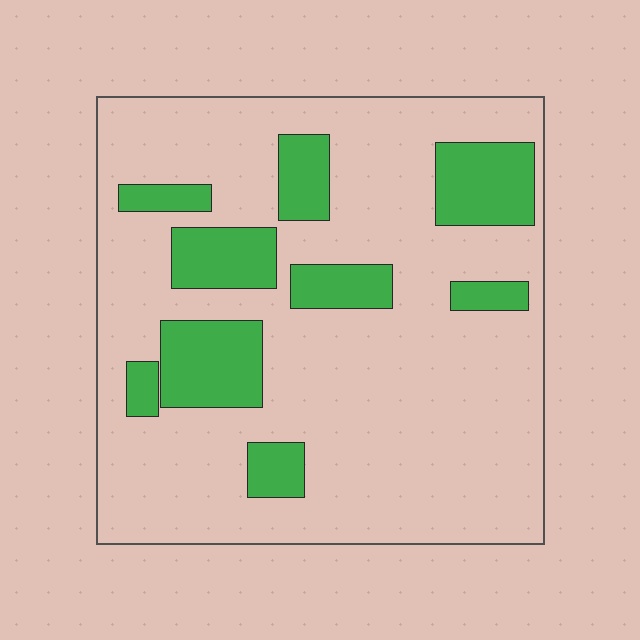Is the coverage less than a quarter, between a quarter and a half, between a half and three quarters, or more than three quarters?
Less than a quarter.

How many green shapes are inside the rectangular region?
9.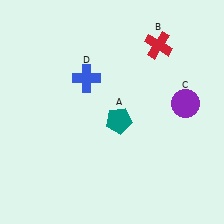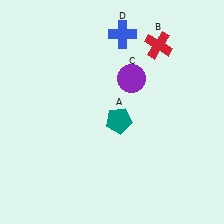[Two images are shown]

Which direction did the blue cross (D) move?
The blue cross (D) moved up.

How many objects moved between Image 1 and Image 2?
2 objects moved between the two images.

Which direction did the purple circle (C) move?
The purple circle (C) moved left.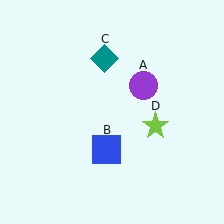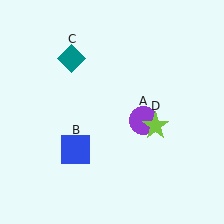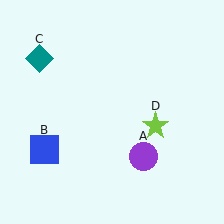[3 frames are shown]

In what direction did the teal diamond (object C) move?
The teal diamond (object C) moved left.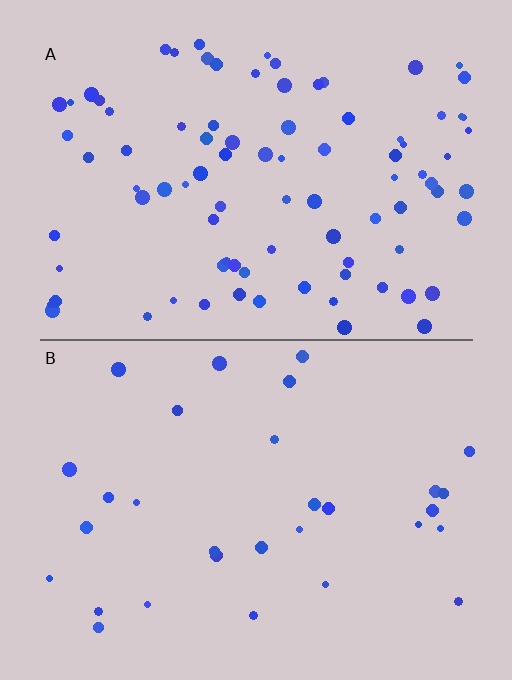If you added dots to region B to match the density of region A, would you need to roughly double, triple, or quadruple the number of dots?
Approximately triple.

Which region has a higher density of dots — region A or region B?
A (the top).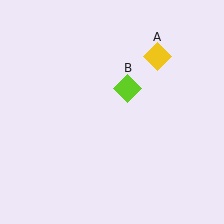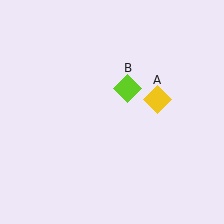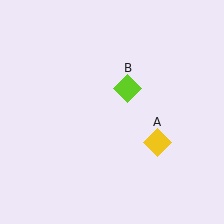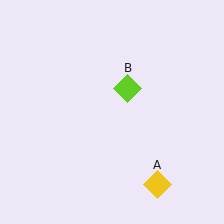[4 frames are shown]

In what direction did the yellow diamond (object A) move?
The yellow diamond (object A) moved down.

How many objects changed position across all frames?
1 object changed position: yellow diamond (object A).